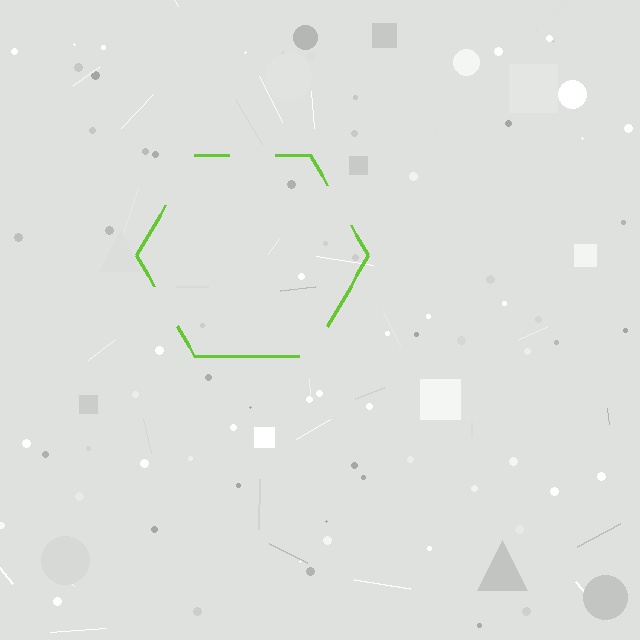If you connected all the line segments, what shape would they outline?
They would outline a hexagon.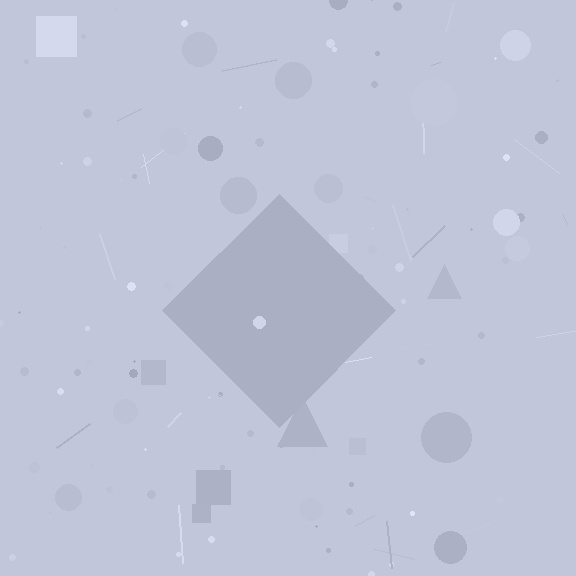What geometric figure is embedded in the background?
A diamond is embedded in the background.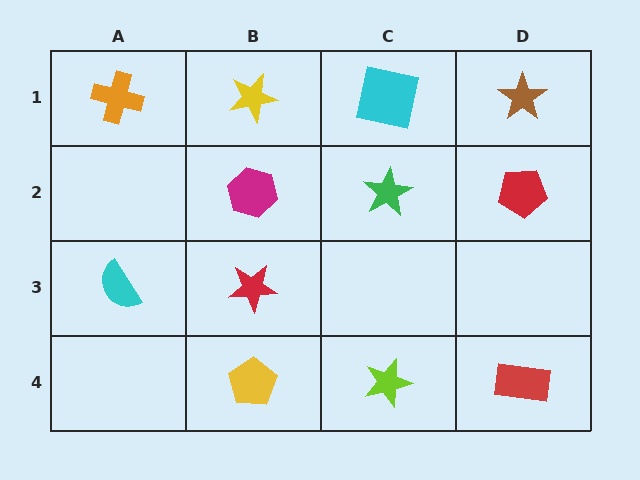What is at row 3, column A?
A cyan semicircle.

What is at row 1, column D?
A brown star.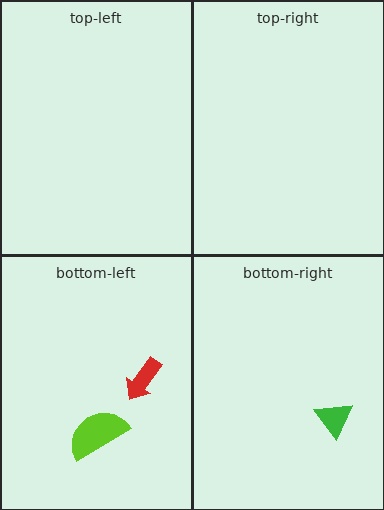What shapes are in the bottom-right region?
The green triangle.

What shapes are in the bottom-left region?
The lime semicircle, the red arrow.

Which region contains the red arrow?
The bottom-left region.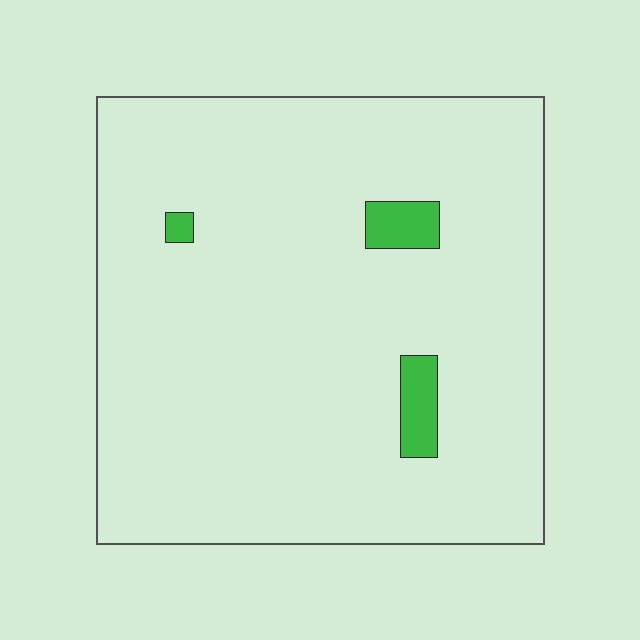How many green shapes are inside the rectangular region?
3.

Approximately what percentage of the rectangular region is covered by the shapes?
Approximately 5%.